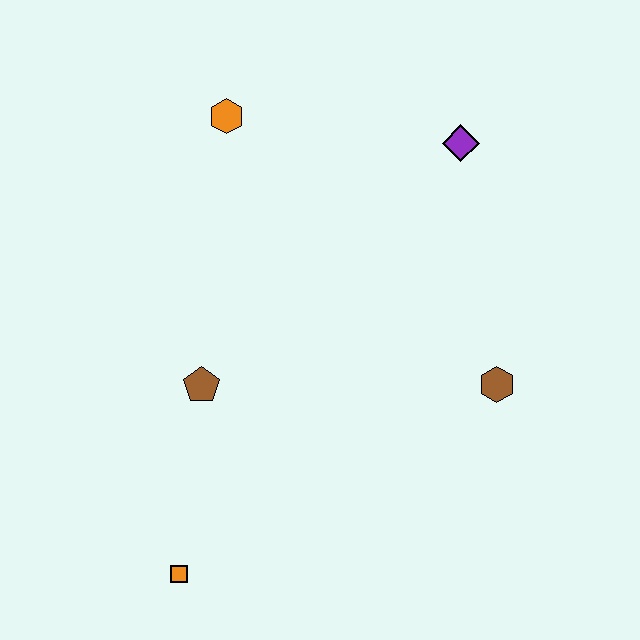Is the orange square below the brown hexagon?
Yes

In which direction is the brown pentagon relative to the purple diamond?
The brown pentagon is to the left of the purple diamond.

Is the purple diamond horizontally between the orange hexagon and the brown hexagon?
Yes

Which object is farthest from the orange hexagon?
The orange square is farthest from the orange hexagon.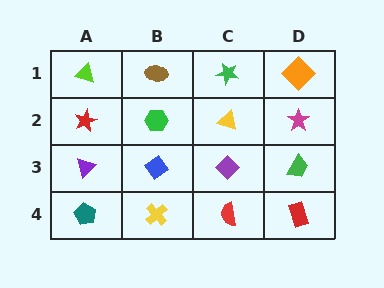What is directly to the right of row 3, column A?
A blue diamond.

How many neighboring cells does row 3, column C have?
4.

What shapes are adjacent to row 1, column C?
A yellow triangle (row 2, column C), a brown ellipse (row 1, column B), an orange diamond (row 1, column D).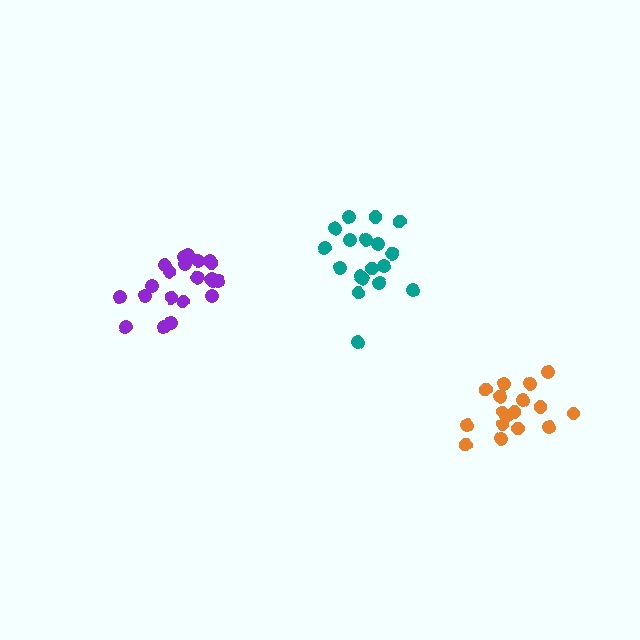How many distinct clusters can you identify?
There are 3 distinct clusters.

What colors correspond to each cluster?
The clusters are colored: purple, teal, orange.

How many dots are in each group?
Group 1: 21 dots, Group 2: 18 dots, Group 3: 17 dots (56 total).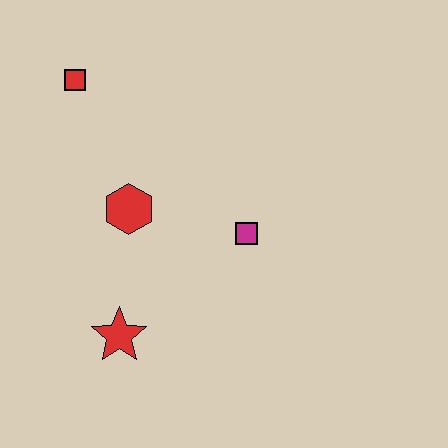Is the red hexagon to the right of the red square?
Yes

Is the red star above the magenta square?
No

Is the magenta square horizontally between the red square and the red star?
No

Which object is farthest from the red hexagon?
The red square is farthest from the red hexagon.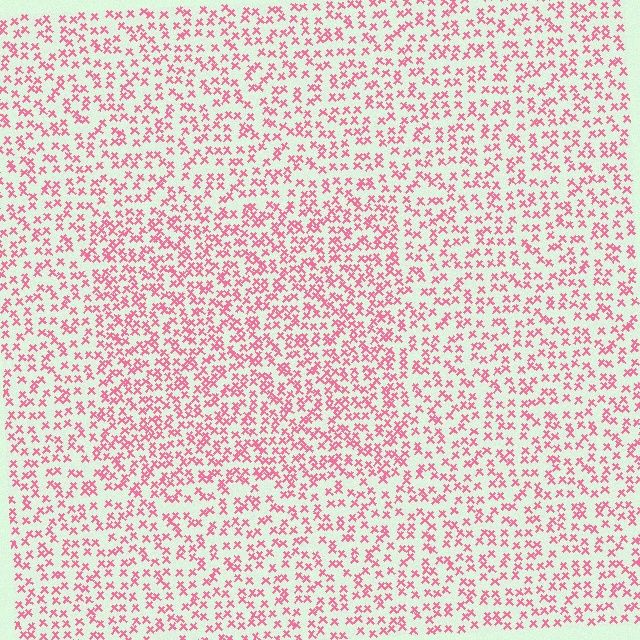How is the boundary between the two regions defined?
The boundary is defined by a change in element density (approximately 1.5x ratio). All elements are the same color, size, and shape.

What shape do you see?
I see a rectangle.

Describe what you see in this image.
The image contains small pink elements arranged at two different densities. A rectangle-shaped region is visible where the elements are more densely packed than the surrounding area.